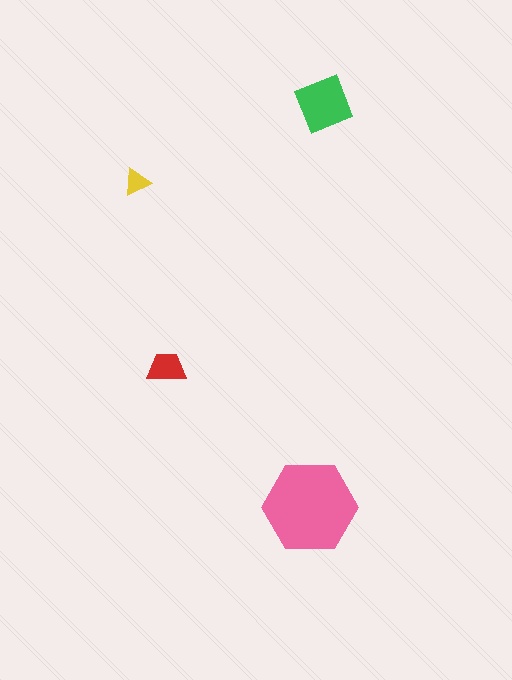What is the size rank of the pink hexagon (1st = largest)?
1st.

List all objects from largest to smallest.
The pink hexagon, the green square, the red trapezoid, the yellow triangle.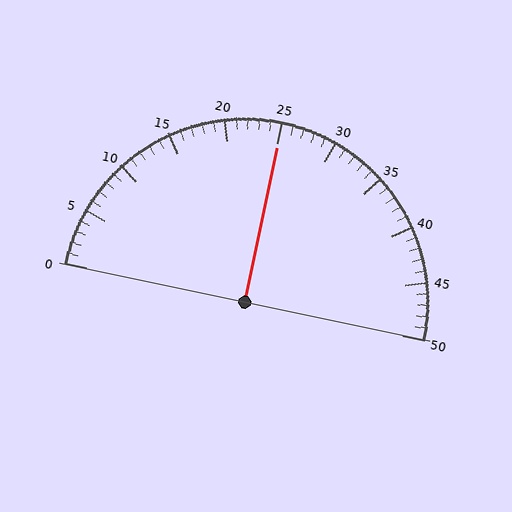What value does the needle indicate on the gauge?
The needle indicates approximately 25.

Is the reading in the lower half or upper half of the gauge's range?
The reading is in the upper half of the range (0 to 50).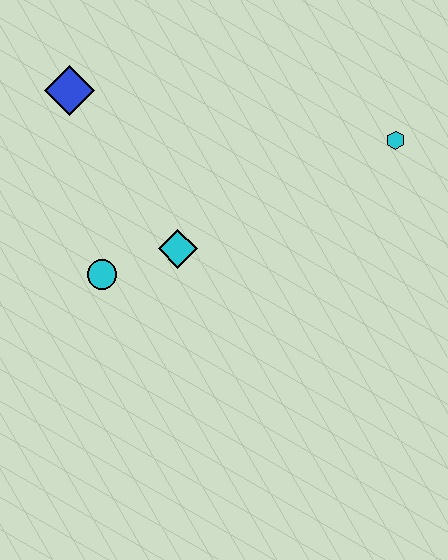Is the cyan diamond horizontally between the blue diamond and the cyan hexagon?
Yes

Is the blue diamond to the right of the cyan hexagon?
No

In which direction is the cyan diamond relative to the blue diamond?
The cyan diamond is below the blue diamond.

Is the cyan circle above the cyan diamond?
No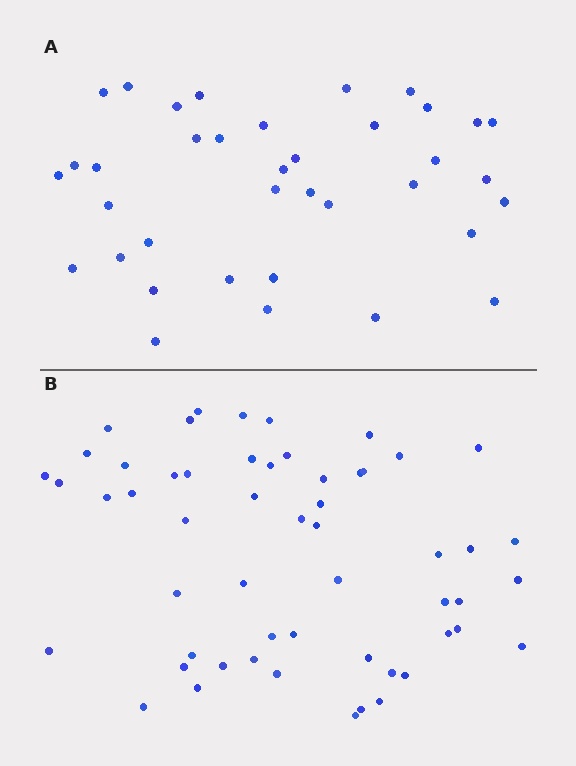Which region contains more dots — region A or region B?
Region B (the bottom region) has more dots.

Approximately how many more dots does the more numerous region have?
Region B has approximately 20 more dots than region A.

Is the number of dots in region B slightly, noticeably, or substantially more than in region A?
Region B has substantially more. The ratio is roughly 1.5 to 1.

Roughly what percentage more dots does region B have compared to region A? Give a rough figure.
About 50% more.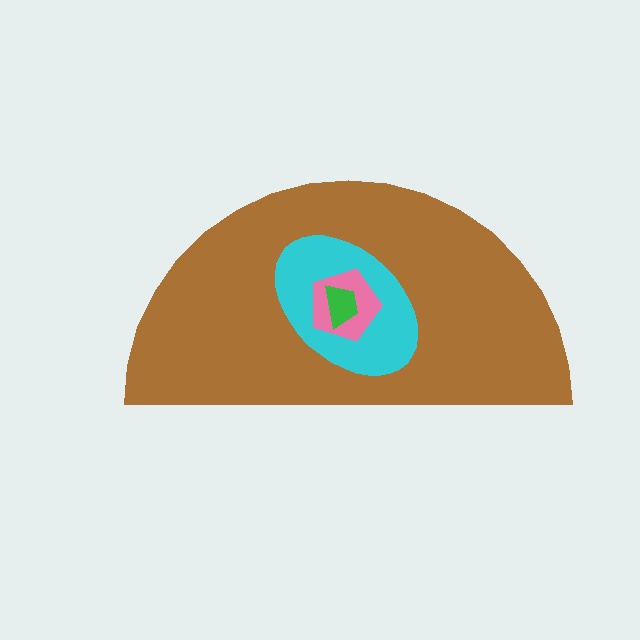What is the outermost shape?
The brown semicircle.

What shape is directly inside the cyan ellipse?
The pink pentagon.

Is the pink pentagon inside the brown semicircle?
Yes.